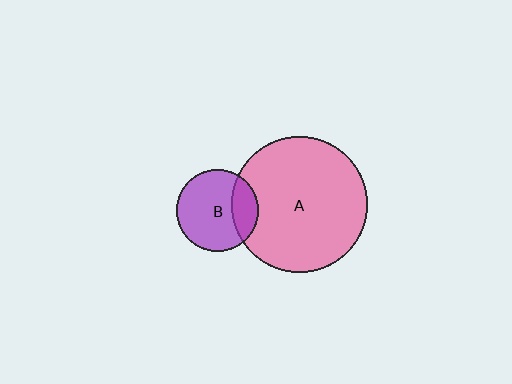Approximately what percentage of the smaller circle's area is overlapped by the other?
Approximately 25%.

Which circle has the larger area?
Circle A (pink).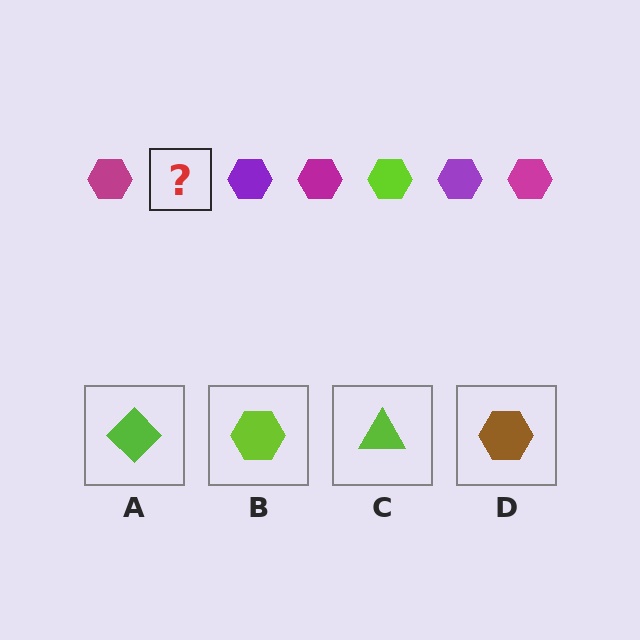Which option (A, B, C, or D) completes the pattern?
B.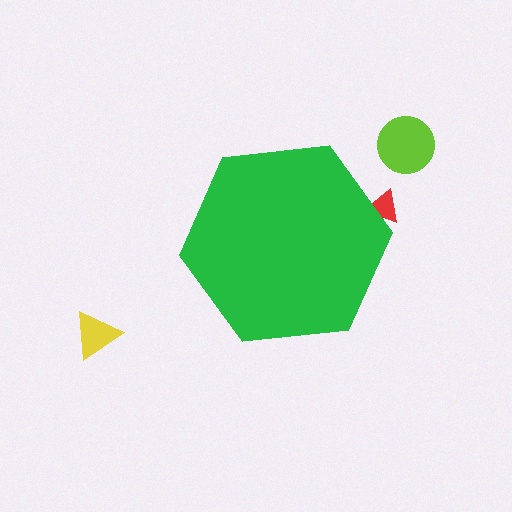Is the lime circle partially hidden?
No, the lime circle is fully visible.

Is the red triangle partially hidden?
Yes, the red triangle is partially hidden behind the green hexagon.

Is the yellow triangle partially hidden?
No, the yellow triangle is fully visible.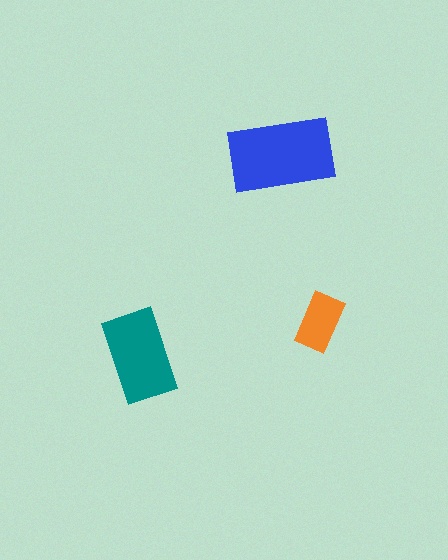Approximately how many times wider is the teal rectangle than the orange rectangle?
About 1.5 times wider.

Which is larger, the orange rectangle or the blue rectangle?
The blue one.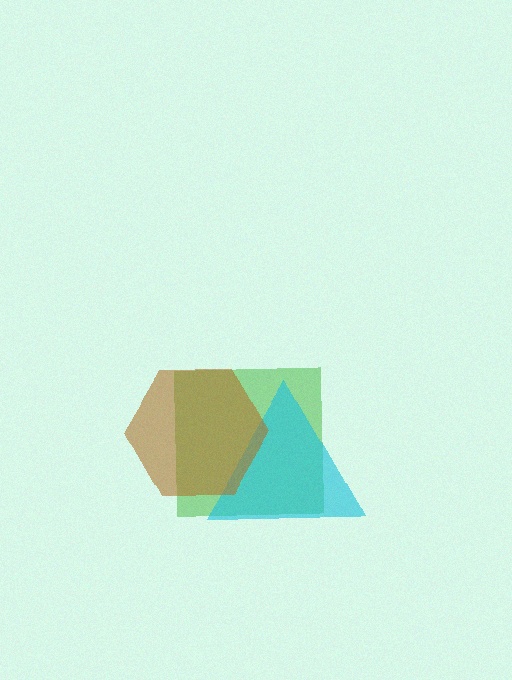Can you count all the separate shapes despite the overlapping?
Yes, there are 3 separate shapes.